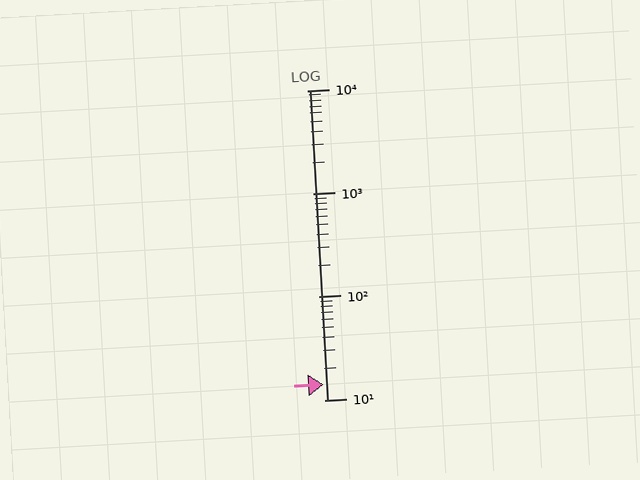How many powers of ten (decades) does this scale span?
The scale spans 3 decades, from 10 to 10000.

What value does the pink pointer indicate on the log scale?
The pointer indicates approximately 14.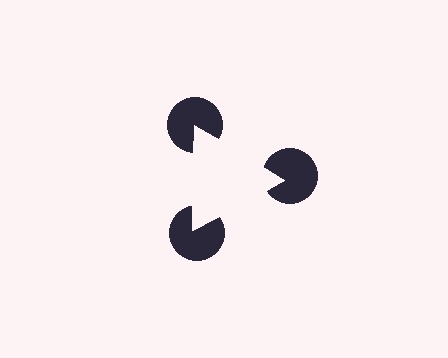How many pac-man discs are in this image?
There are 3 — one at each vertex of the illusory triangle.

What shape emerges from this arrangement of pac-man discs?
An illusory triangle — its edges are inferred from the aligned wedge cuts in the pac-man discs, not physically drawn.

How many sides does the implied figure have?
3 sides.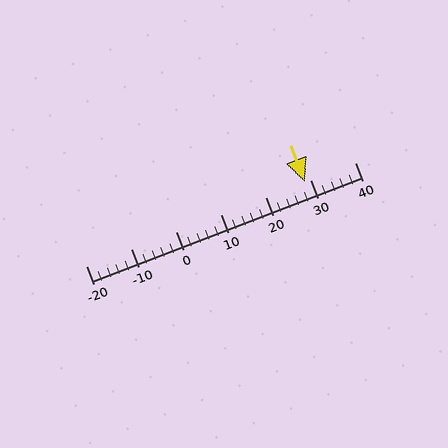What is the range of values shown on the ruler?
The ruler shows values from -20 to 40.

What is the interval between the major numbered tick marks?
The major tick marks are spaced 10 units apart.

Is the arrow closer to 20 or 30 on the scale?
The arrow is closer to 30.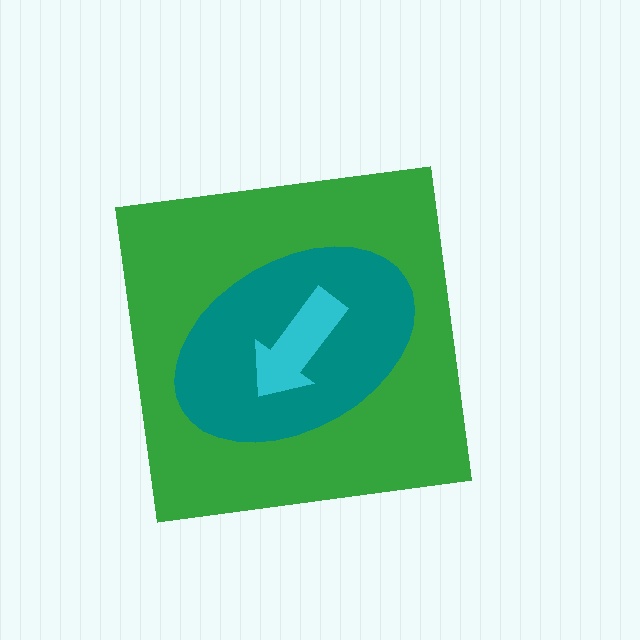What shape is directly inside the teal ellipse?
The cyan arrow.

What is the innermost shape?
The cyan arrow.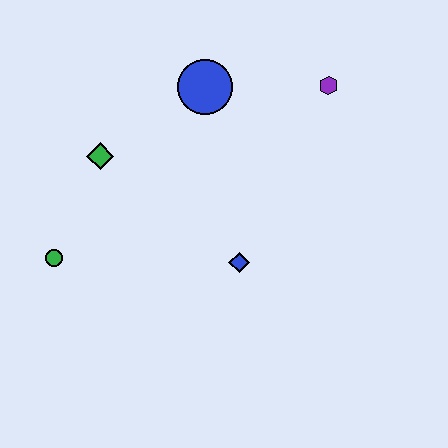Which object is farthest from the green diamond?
The purple hexagon is farthest from the green diamond.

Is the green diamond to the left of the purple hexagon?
Yes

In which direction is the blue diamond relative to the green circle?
The blue diamond is to the right of the green circle.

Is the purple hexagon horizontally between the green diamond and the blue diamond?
No